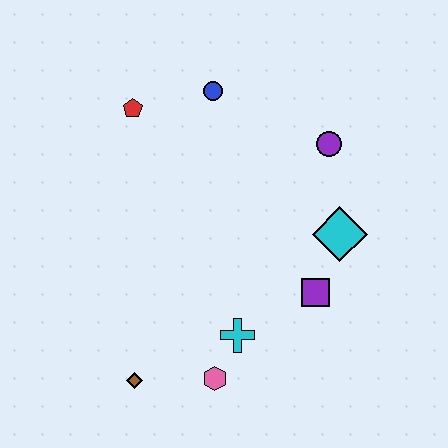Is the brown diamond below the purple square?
Yes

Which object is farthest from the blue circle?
The brown diamond is farthest from the blue circle.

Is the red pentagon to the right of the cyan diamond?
No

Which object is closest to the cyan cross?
The pink hexagon is closest to the cyan cross.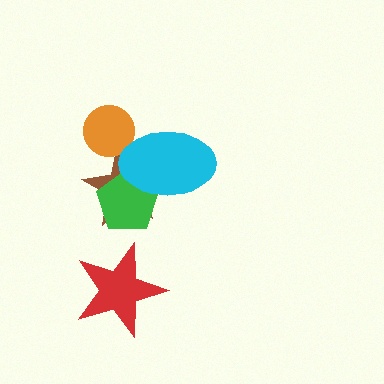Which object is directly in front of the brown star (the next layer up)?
The green pentagon is directly in front of the brown star.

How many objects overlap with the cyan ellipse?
3 objects overlap with the cyan ellipse.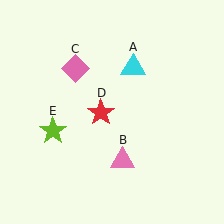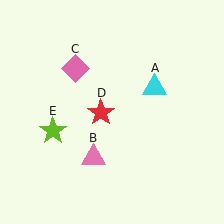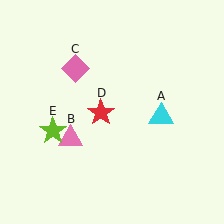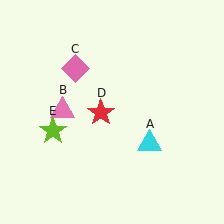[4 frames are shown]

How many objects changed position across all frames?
2 objects changed position: cyan triangle (object A), pink triangle (object B).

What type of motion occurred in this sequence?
The cyan triangle (object A), pink triangle (object B) rotated clockwise around the center of the scene.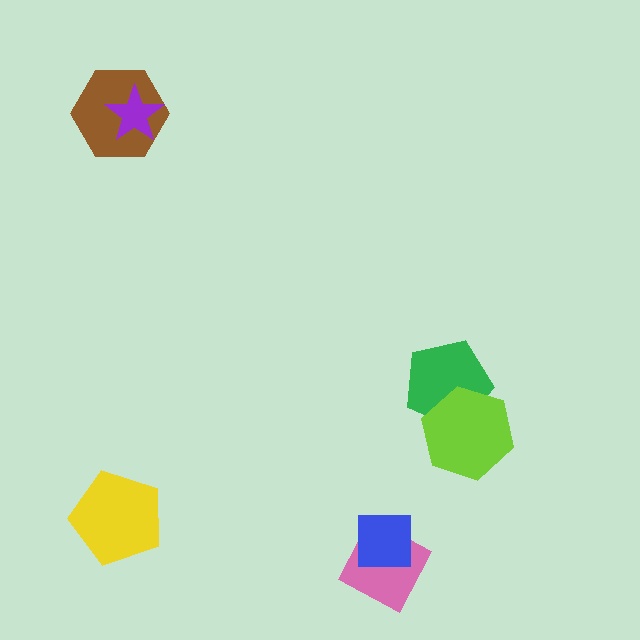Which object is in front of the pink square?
The blue square is in front of the pink square.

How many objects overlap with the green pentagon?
1 object overlaps with the green pentagon.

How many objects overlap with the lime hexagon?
1 object overlaps with the lime hexagon.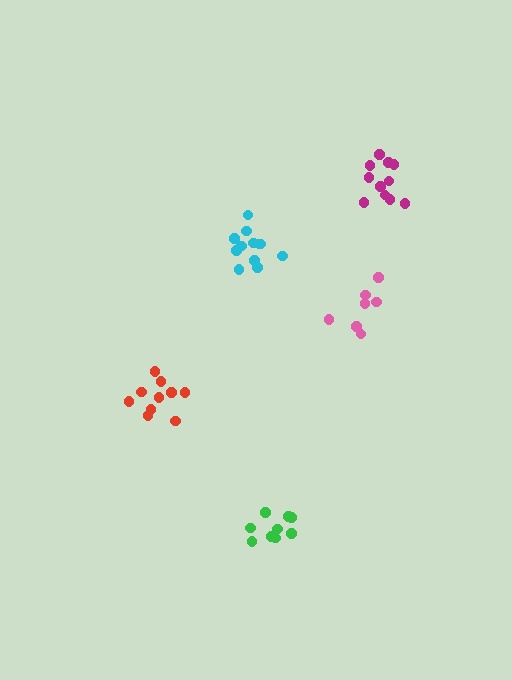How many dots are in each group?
Group 1: 7 dots, Group 2: 9 dots, Group 3: 12 dots, Group 4: 11 dots, Group 5: 10 dots (49 total).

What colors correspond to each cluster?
The clusters are colored: pink, green, cyan, magenta, red.